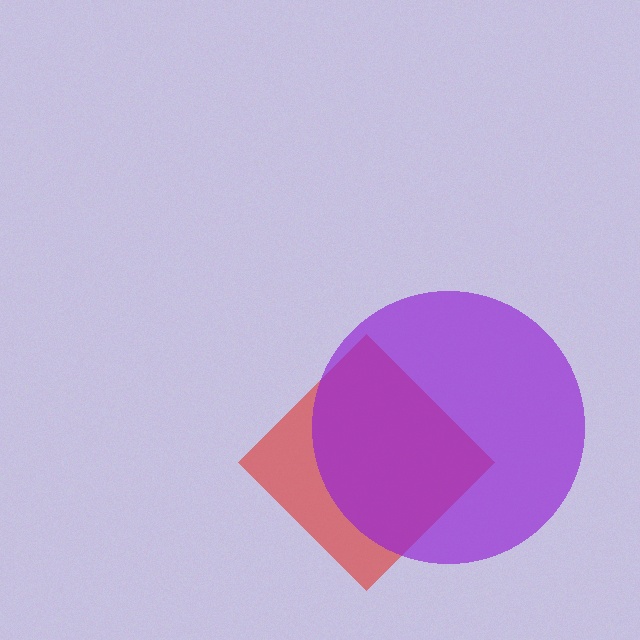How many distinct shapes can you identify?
There are 2 distinct shapes: a red diamond, a purple circle.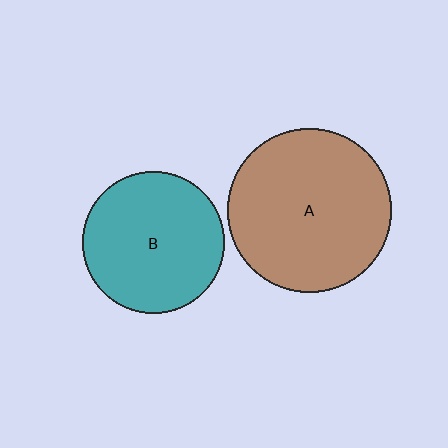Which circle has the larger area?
Circle A (brown).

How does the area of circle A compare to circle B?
Approximately 1.3 times.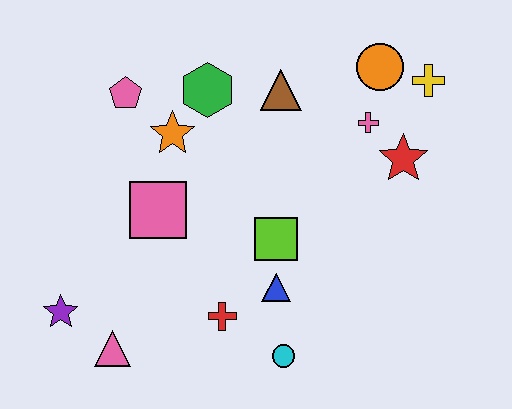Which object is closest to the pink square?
The orange star is closest to the pink square.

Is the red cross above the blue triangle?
No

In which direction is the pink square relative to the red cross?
The pink square is above the red cross.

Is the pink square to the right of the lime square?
No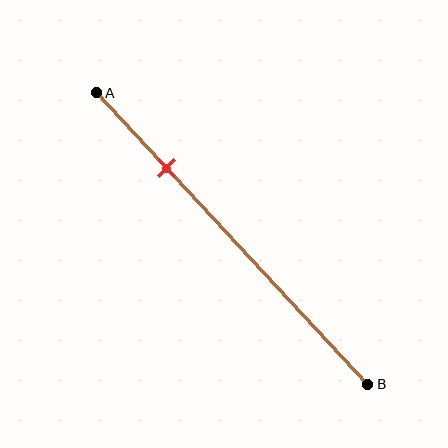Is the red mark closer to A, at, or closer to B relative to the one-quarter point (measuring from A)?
The red mark is approximately at the one-quarter point of segment AB.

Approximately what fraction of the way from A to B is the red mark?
The red mark is approximately 25% of the way from A to B.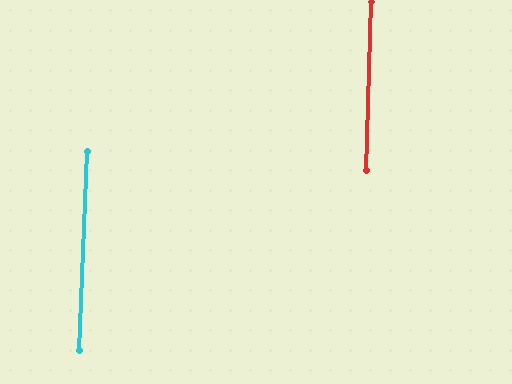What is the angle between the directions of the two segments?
Approximately 0 degrees.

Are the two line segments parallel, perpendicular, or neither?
Parallel — their directions differ by only 0.5°.